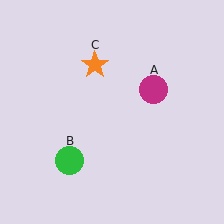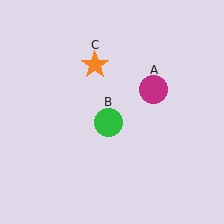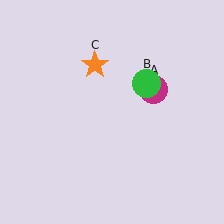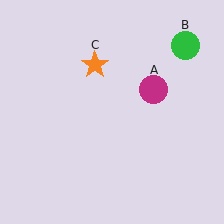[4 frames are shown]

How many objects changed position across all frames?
1 object changed position: green circle (object B).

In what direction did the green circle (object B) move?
The green circle (object B) moved up and to the right.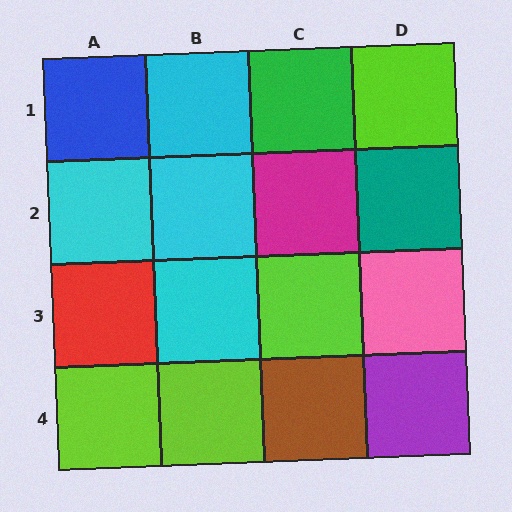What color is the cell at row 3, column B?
Cyan.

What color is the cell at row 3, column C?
Lime.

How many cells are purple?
1 cell is purple.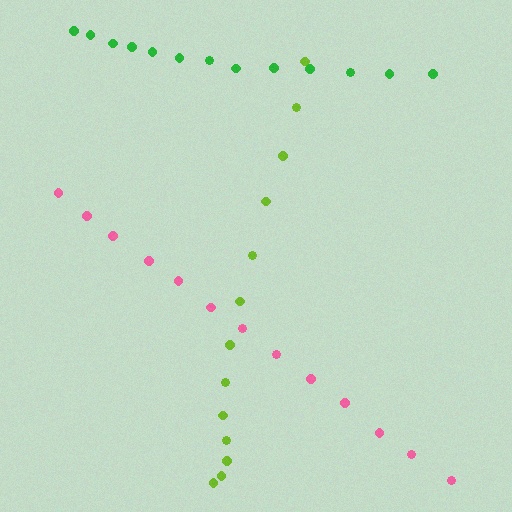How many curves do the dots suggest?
There are 3 distinct paths.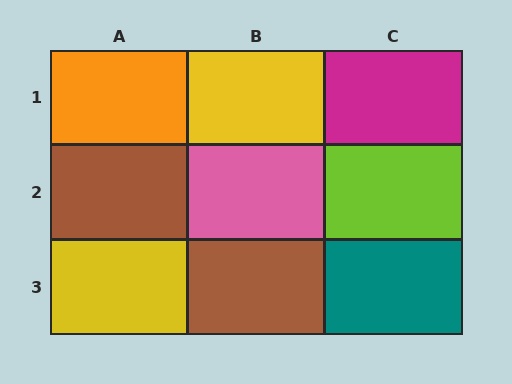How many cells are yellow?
2 cells are yellow.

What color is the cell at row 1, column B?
Yellow.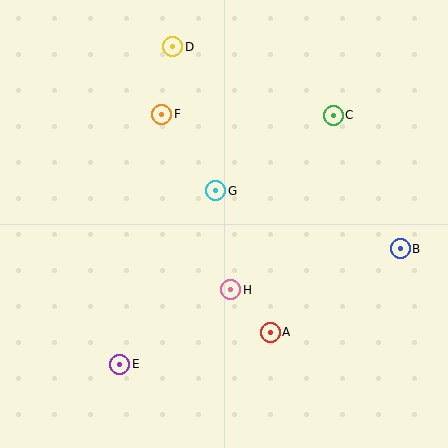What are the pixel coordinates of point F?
Point F is at (162, 114).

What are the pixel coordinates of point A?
Point A is at (270, 332).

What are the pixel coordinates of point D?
Point D is at (173, 47).